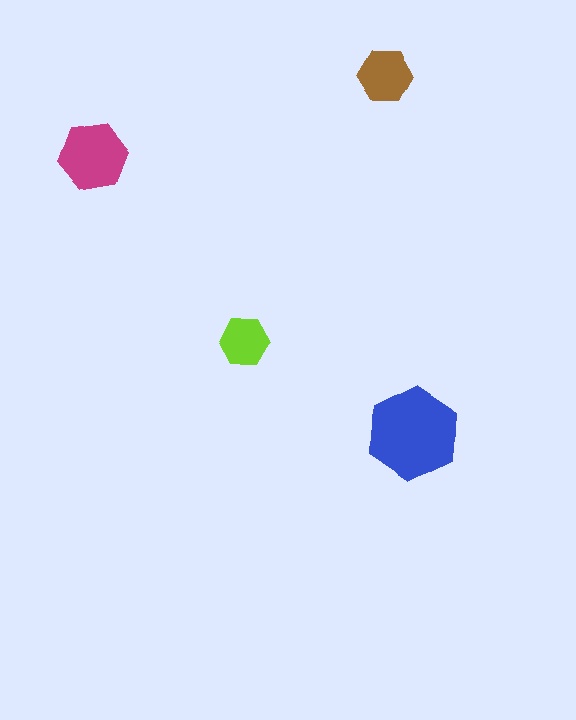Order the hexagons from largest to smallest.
the blue one, the magenta one, the brown one, the lime one.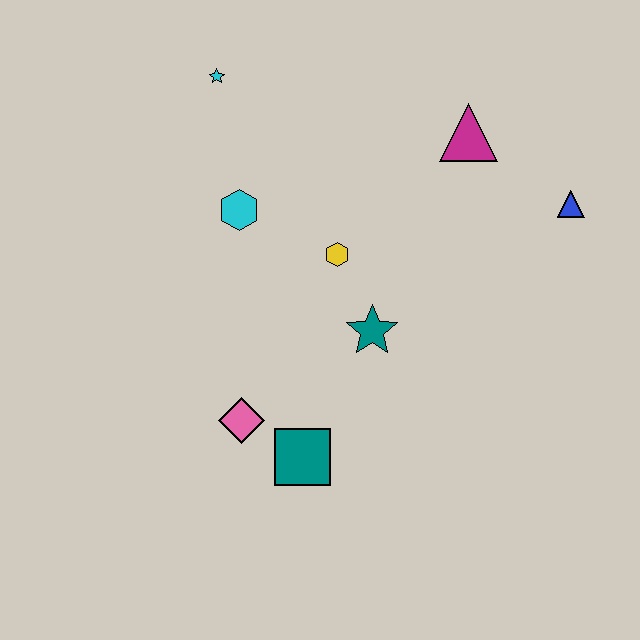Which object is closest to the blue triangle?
The magenta triangle is closest to the blue triangle.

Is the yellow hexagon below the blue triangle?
Yes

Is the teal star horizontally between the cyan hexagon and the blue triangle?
Yes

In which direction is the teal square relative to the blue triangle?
The teal square is to the left of the blue triangle.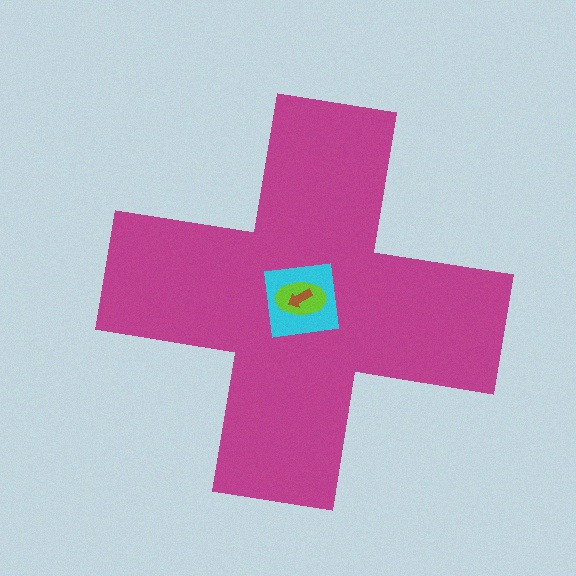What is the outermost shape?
The magenta cross.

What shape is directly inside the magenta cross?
The cyan square.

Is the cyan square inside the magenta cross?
Yes.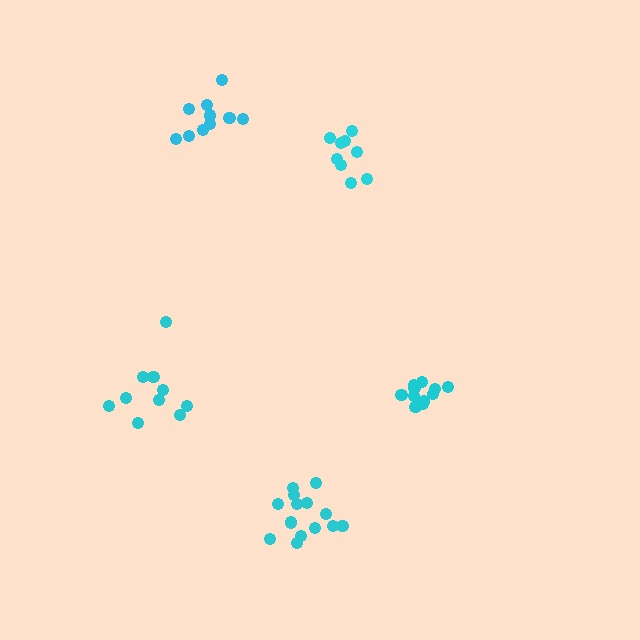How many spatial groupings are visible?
There are 5 spatial groupings.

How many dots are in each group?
Group 1: 10 dots, Group 2: 10 dots, Group 3: 14 dots, Group 4: 11 dots, Group 5: 9 dots (54 total).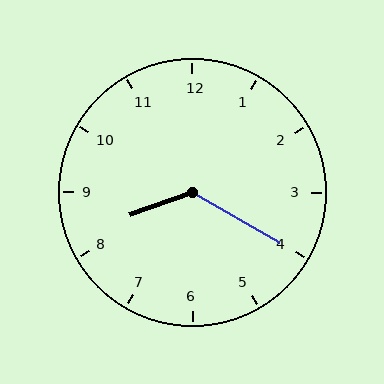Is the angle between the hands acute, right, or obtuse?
It is obtuse.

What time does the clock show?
8:20.